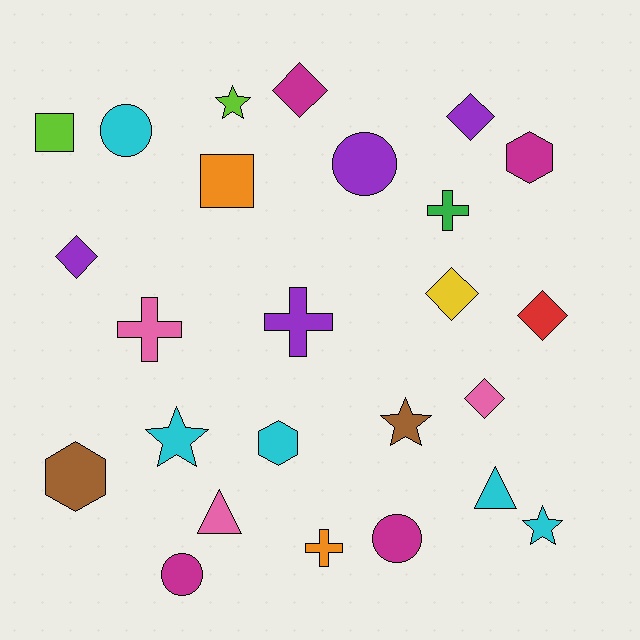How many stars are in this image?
There are 4 stars.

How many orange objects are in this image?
There are 2 orange objects.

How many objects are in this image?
There are 25 objects.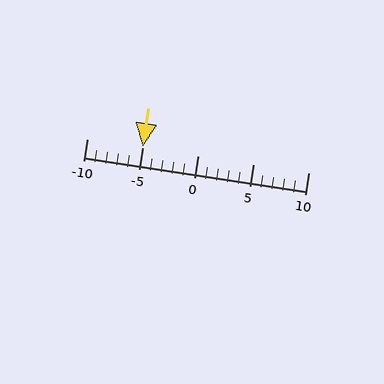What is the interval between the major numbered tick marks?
The major tick marks are spaced 5 units apart.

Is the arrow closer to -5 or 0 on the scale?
The arrow is closer to -5.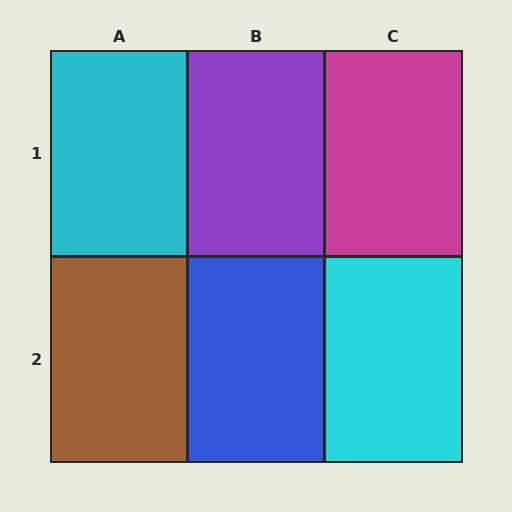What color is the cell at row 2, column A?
Brown.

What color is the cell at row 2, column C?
Cyan.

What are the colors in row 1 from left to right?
Cyan, purple, magenta.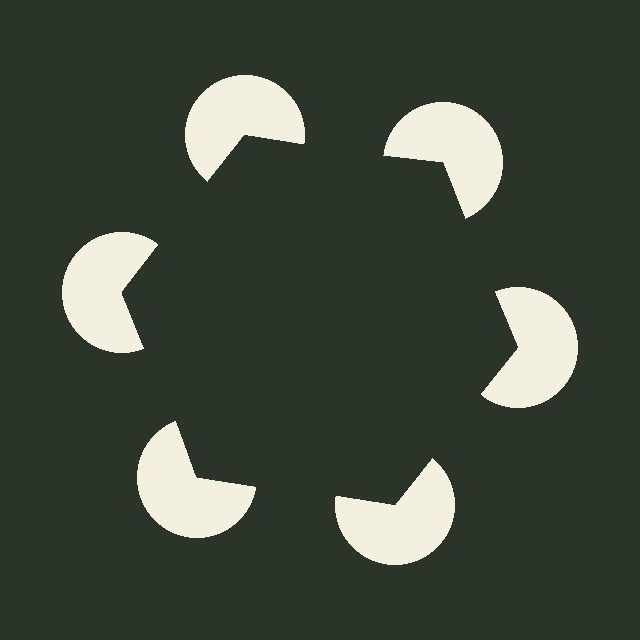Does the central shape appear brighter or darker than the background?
It typically appears slightly darker than the background, even though no actual brightness change is drawn.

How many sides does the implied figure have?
6 sides.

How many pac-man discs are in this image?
There are 6 — one at each vertex of the illusory hexagon.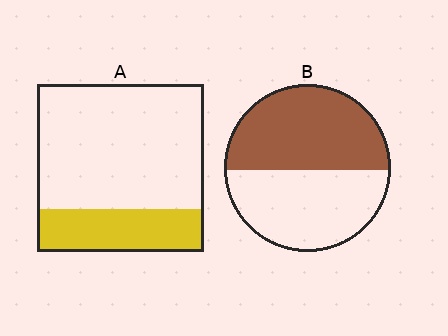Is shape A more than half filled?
No.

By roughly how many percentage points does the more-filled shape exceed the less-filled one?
By roughly 25 percentage points (B over A).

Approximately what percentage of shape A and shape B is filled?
A is approximately 25% and B is approximately 50%.